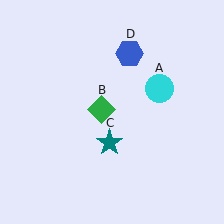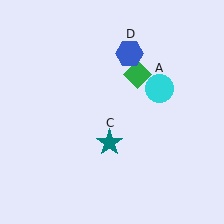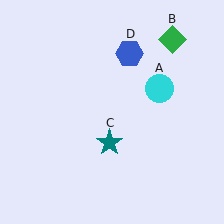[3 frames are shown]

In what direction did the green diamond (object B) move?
The green diamond (object B) moved up and to the right.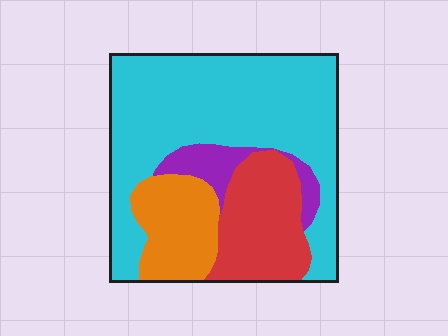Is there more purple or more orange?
Orange.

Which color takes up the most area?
Cyan, at roughly 55%.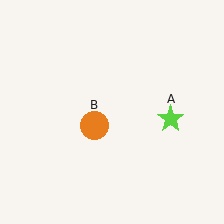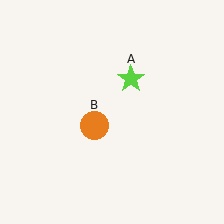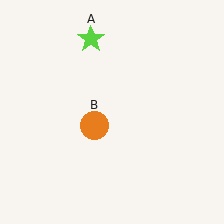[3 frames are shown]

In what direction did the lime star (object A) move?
The lime star (object A) moved up and to the left.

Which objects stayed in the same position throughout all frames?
Orange circle (object B) remained stationary.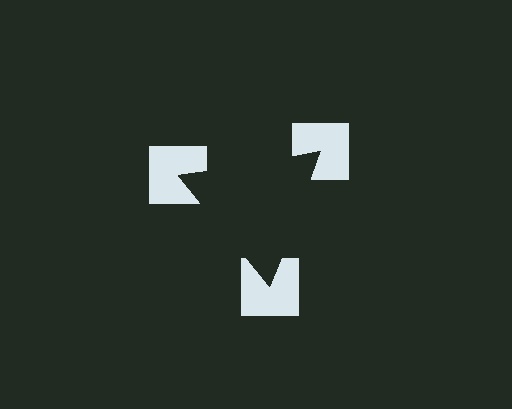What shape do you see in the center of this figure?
An illusory triangle — its edges are inferred from the aligned wedge cuts in the notched squares, not physically drawn.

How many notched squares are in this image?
There are 3 — one at each vertex of the illusory triangle.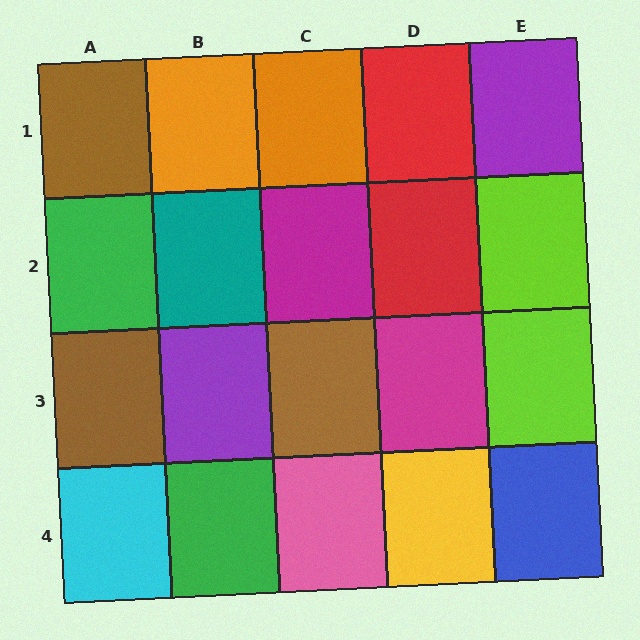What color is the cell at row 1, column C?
Orange.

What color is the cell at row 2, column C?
Magenta.